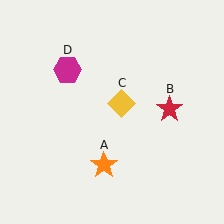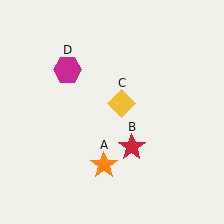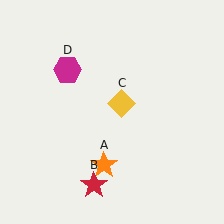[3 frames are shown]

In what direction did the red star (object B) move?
The red star (object B) moved down and to the left.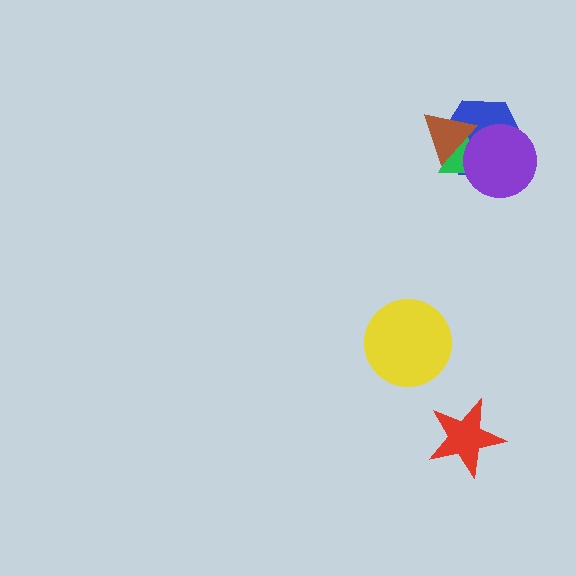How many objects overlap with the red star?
0 objects overlap with the red star.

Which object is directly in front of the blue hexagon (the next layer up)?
The green triangle is directly in front of the blue hexagon.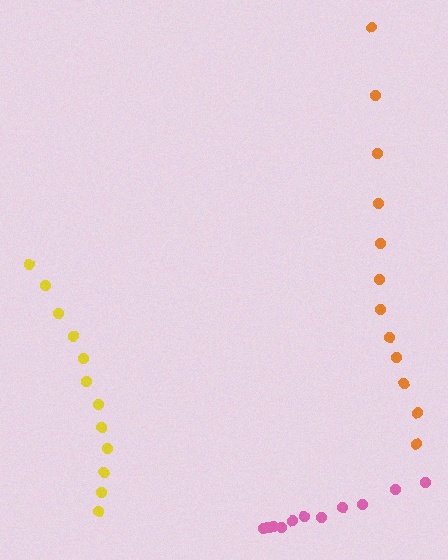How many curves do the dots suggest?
There are 3 distinct paths.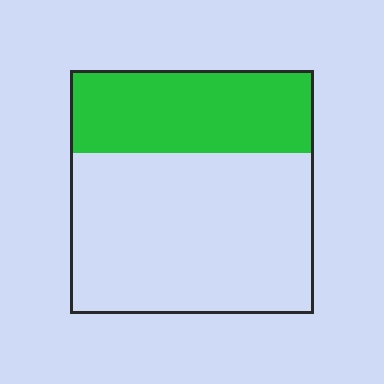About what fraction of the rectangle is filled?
About one third (1/3).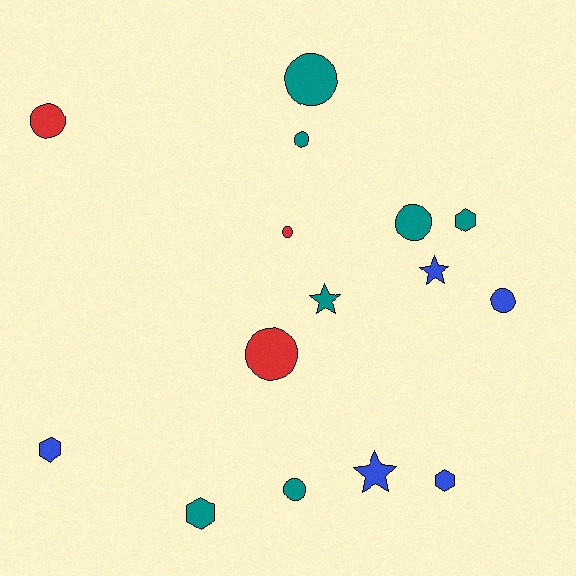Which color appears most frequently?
Teal, with 7 objects.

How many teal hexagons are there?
There are 2 teal hexagons.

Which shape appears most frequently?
Circle, with 8 objects.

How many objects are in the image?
There are 15 objects.